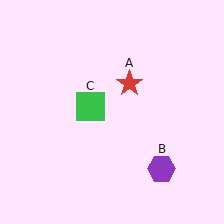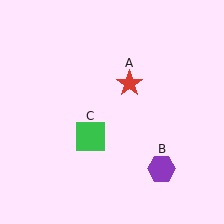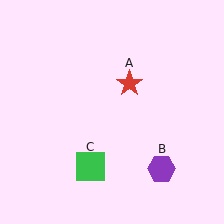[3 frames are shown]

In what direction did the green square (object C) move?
The green square (object C) moved down.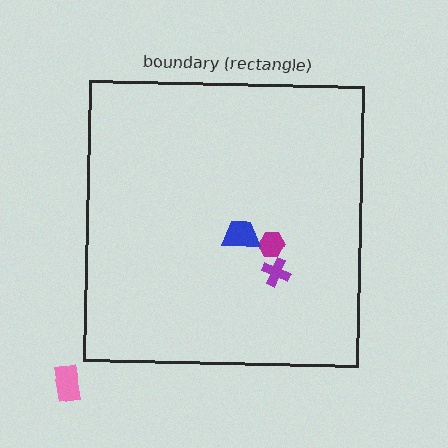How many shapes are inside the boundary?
3 inside, 1 outside.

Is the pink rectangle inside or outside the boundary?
Outside.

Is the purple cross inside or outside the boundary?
Inside.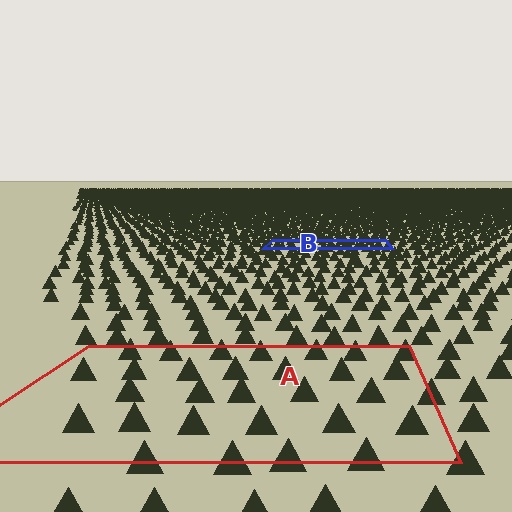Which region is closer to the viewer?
Region A is closer. The texture elements there are larger and more spread out.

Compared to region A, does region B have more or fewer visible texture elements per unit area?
Region B has more texture elements per unit area — they are packed more densely because it is farther away.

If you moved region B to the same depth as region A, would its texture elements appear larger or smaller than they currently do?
They would appear larger. At a closer depth, the same texture elements are projected at a bigger on-screen size.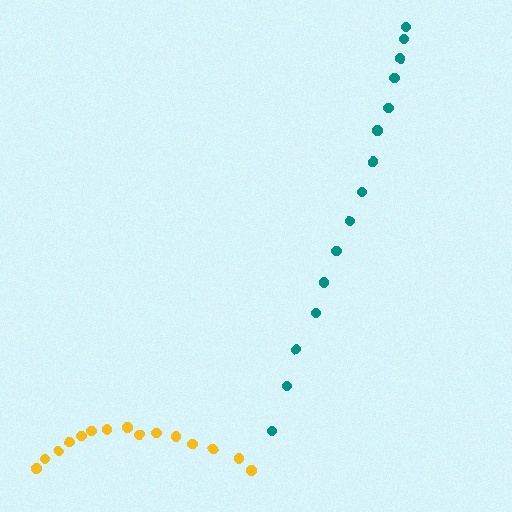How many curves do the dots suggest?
There are 2 distinct paths.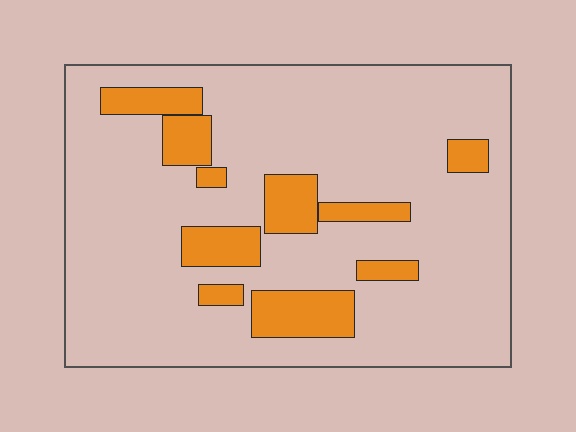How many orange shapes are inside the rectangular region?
10.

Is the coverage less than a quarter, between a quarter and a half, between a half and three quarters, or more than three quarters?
Less than a quarter.